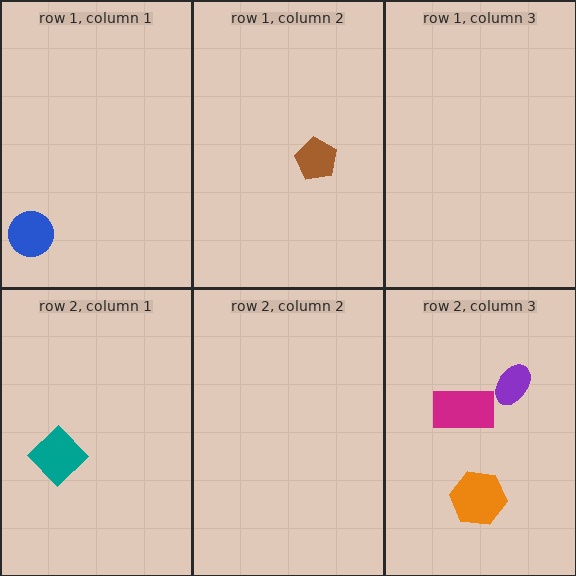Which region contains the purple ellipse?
The row 2, column 3 region.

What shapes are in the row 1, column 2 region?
The brown pentagon.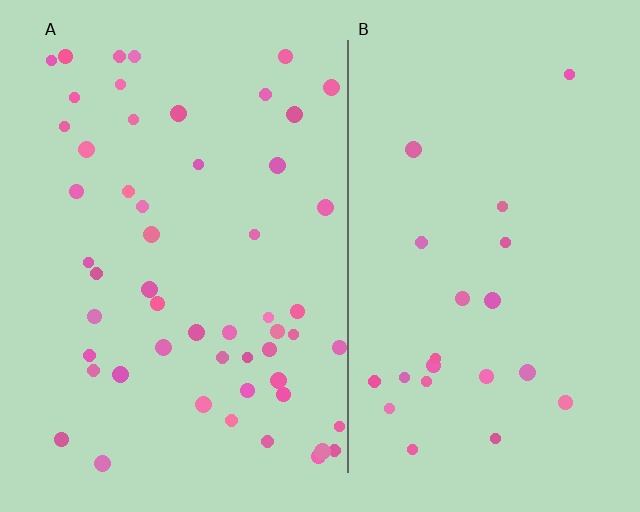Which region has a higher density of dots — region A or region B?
A (the left).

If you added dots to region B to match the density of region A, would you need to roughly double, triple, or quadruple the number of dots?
Approximately double.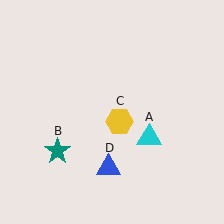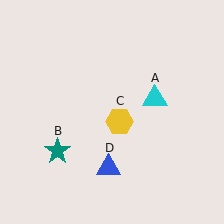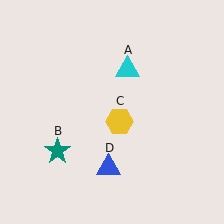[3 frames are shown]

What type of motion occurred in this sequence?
The cyan triangle (object A) rotated counterclockwise around the center of the scene.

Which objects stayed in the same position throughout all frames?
Teal star (object B) and yellow hexagon (object C) and blue triangle (object D) remained stationary.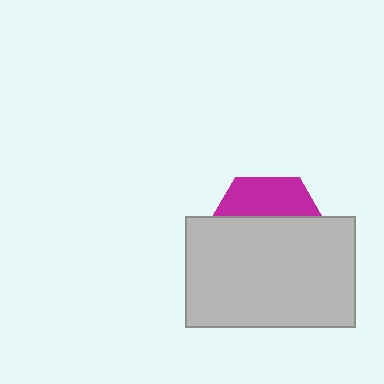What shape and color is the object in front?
The object in front is a light gray rectangle.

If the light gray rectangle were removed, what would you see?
You would see the complete magenta hexagon.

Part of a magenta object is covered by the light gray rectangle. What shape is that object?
It is a hexagon.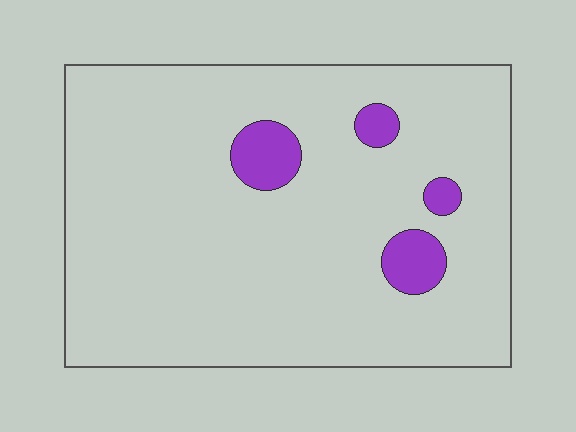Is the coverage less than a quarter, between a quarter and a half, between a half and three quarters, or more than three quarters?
Less than a quarter.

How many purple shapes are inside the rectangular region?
4.